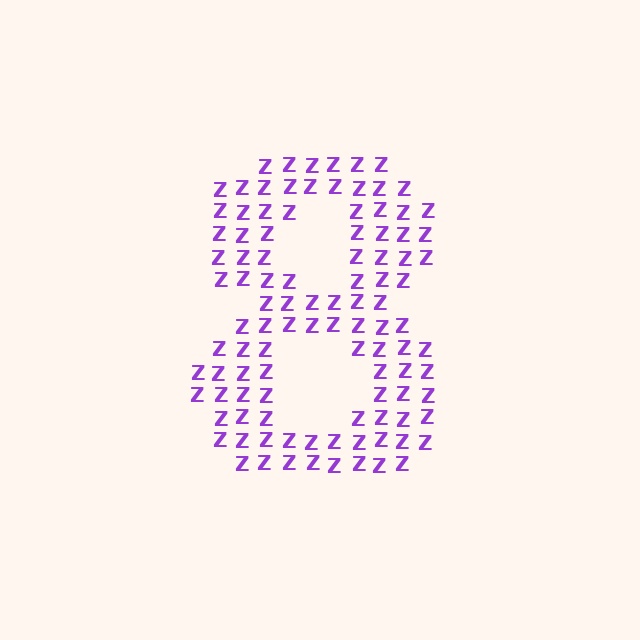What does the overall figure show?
The overall figure shows the digit 8.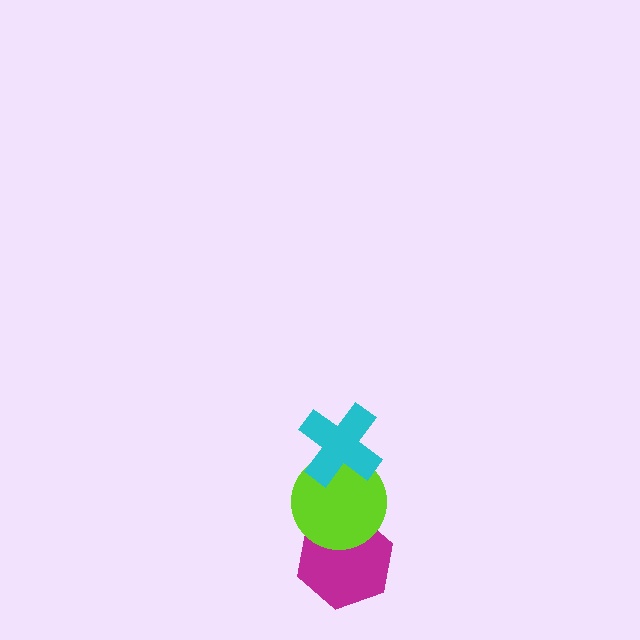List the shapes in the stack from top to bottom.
From top to bottom: the cyan cross, the lime circle, the magenta hexagon.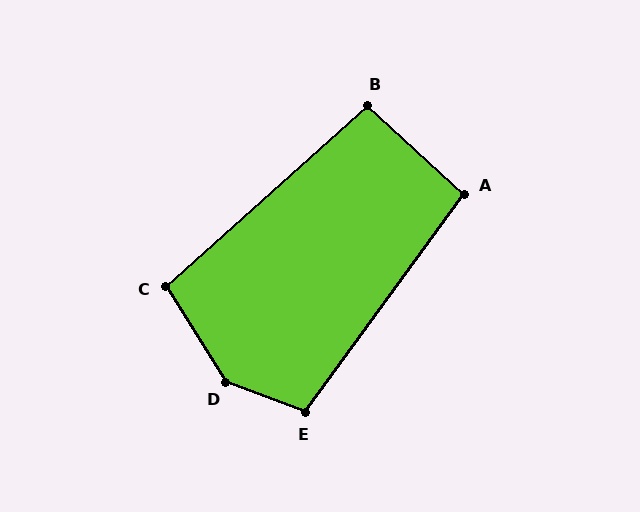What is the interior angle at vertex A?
Approximately 96 degrees (obtuse).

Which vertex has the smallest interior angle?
B, at approximately 96 degrees.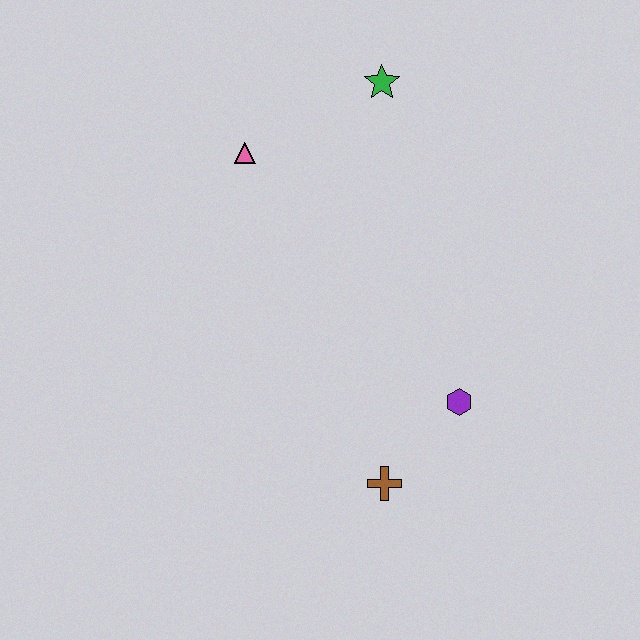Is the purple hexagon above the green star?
No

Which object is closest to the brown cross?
The purple hexagon is closest to the brown cross.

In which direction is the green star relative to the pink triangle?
The green star is to the right of the pink triangle.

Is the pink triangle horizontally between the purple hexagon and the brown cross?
No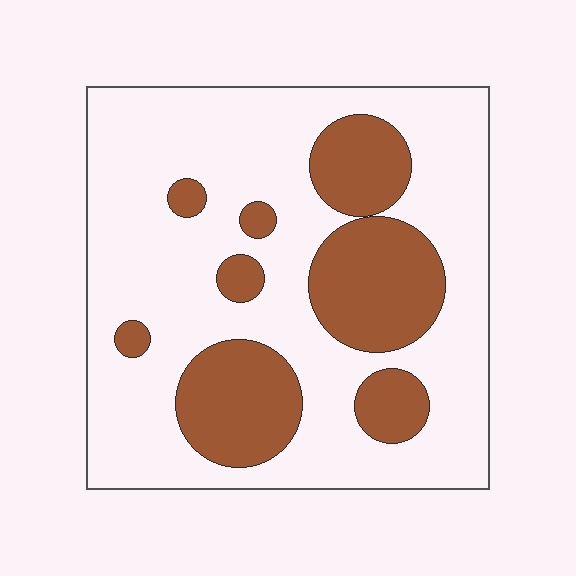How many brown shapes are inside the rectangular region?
8.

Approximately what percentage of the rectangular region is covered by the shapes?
Approximately 30%.